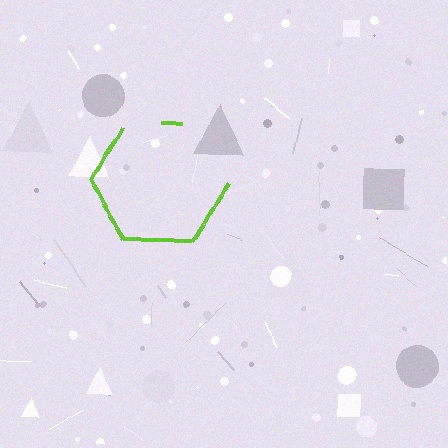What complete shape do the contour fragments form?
The contour fragments form a hexagon.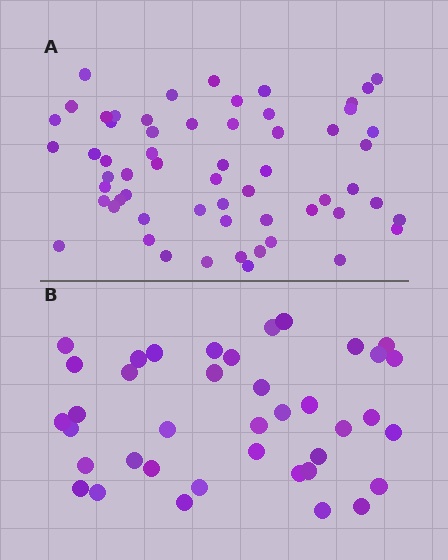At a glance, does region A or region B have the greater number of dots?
Region A (the top region) has more dots.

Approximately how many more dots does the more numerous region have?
Region A has approximately 20 more dots than region B.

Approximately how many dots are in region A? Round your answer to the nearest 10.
About 60 dots.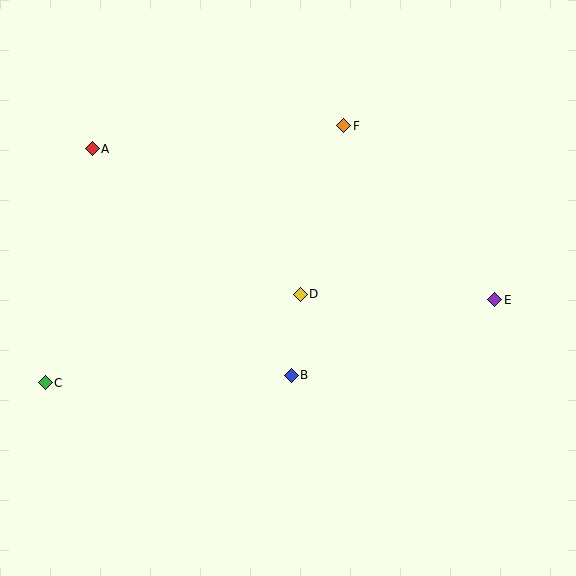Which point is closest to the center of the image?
Point D at (300, 294) is closest to the center.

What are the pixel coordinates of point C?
Point C is at (45, 383).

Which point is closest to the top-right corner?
Point F is closest to the top-right corner.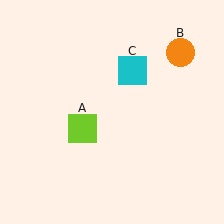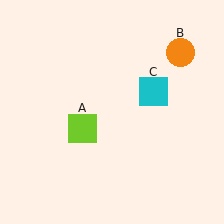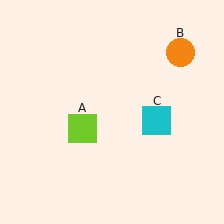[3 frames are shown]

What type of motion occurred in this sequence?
The cyan square (object C) rotated clockwise around the center of the scene.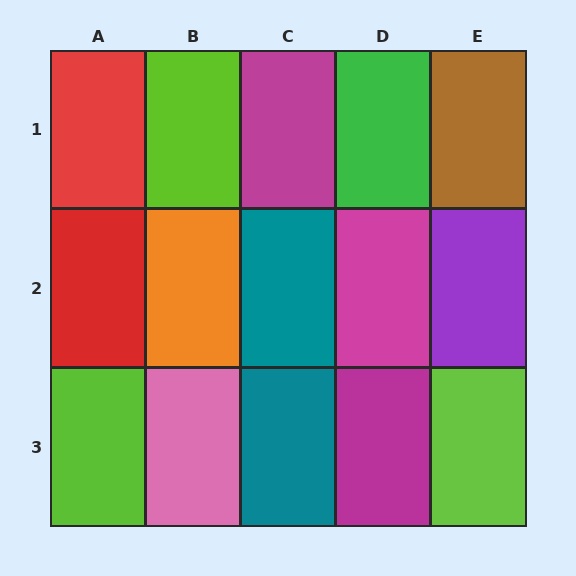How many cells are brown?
1 cell is brown.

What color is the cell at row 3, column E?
Lime.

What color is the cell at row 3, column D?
Magenta.